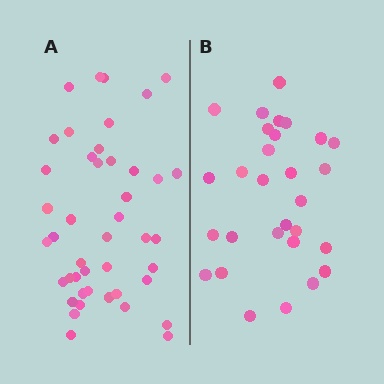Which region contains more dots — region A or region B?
Region A (the left region) has more dots.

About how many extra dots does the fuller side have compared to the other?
Region A has approximately 15 more dots than region B.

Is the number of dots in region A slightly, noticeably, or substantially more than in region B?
Region A has substantially more. The ratio is roughly 1.5 to 1.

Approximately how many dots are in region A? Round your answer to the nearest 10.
About 40 dots. (The exact count is 44, which rounds to 40.)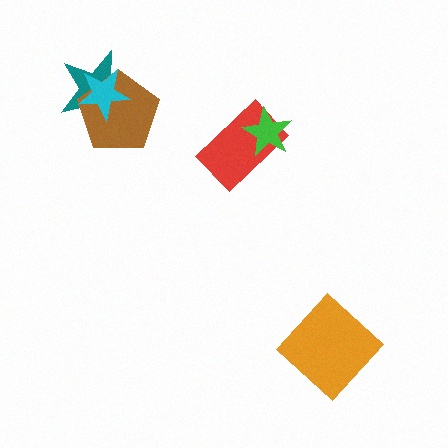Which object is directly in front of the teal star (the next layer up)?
The brown pentagon is directly in front of the teal star.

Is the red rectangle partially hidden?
Yes, it is partially covered by another shape.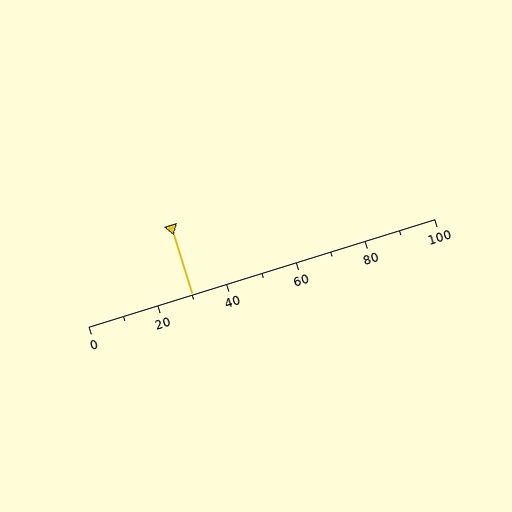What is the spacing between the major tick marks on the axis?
The major ticks are spaced 20 apart.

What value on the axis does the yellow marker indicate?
The marker indicates approximately 30.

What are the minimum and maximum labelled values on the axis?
The axis runs from 0 to 100.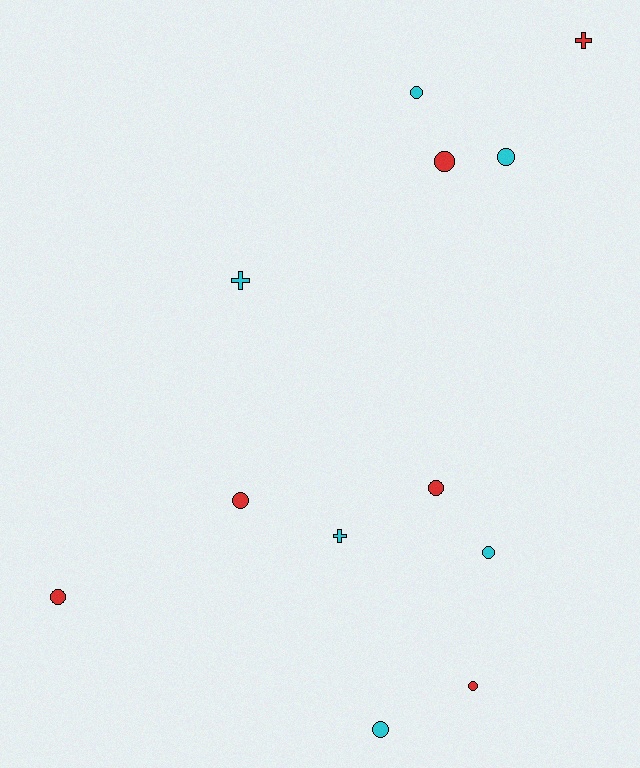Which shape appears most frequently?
Circle, with 9 objects.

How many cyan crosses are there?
There are 2 cyan crosses.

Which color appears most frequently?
Cyan, with 6 objects.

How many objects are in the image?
There are 12 objects.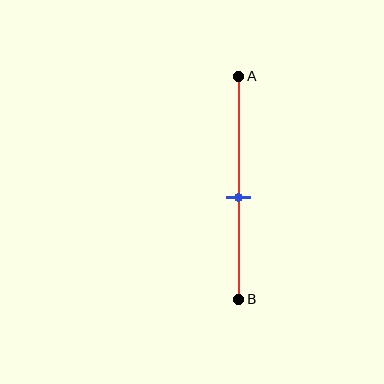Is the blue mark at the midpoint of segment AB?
No, the mark is at about 55% from A, not at the 50% midpoint.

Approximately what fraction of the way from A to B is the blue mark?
The blue mark is approximately 55% of the way from A to B.